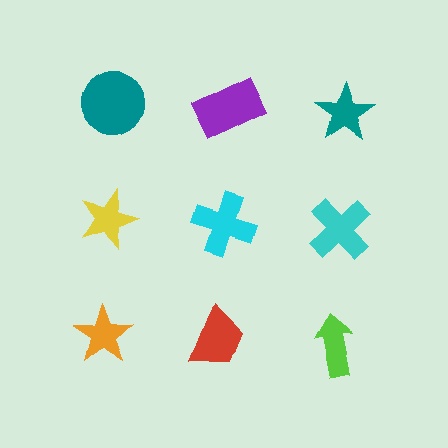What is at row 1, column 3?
A teal star.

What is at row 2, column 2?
A cyan cross.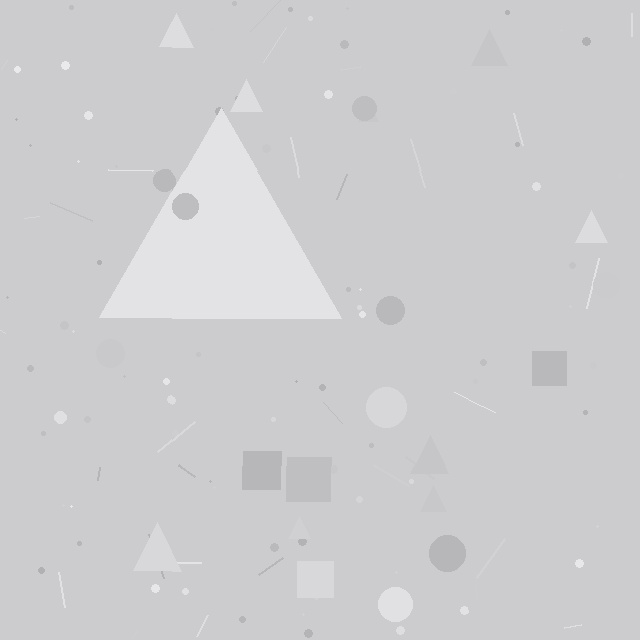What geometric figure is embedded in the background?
A triangle is embedded in the background.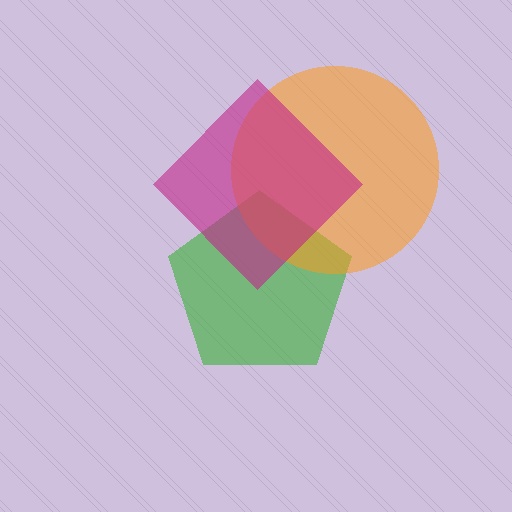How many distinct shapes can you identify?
There are 3 distinct shapes: a green pentagon, an orange circle, a magenta diamond.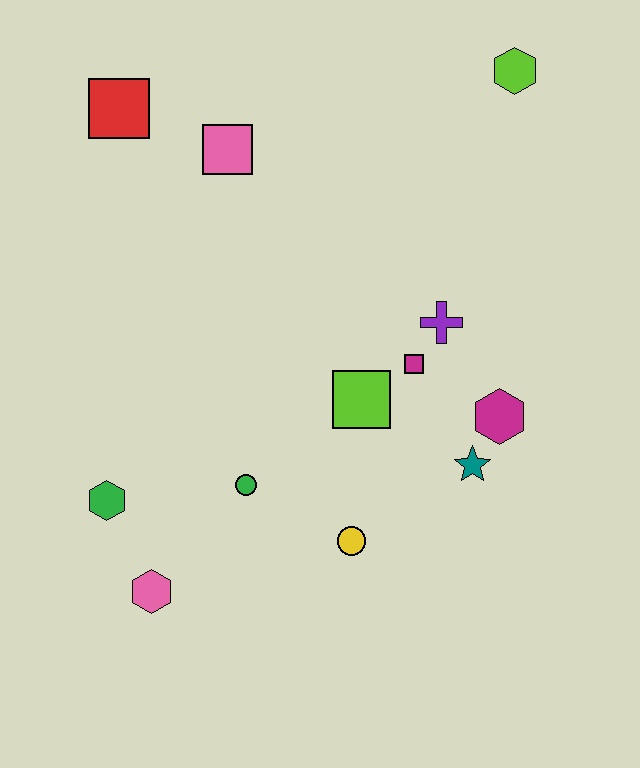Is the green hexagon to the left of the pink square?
Yes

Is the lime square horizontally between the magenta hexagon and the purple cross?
No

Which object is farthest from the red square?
The teal star is farthest from the red square.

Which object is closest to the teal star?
The magenta hexagon is closest to the teal star.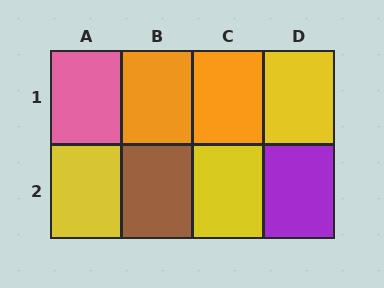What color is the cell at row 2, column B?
Brown.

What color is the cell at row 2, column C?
Yellow.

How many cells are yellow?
3 cells are yellow.